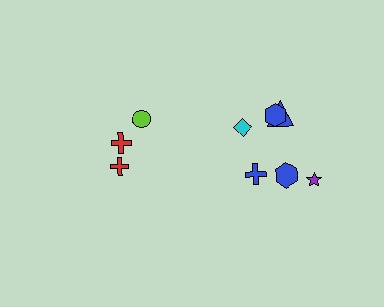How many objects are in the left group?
There are 3 objects.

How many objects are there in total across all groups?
There are 9 objects.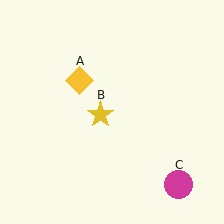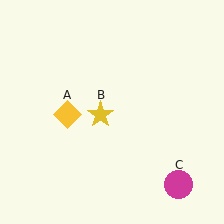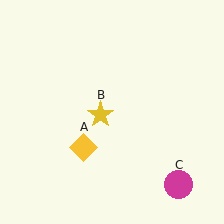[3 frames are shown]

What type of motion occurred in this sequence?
The yellow diamond (object A) rotated counterclockwise around the center of the scene.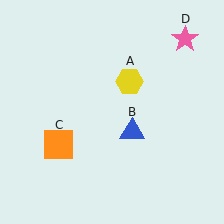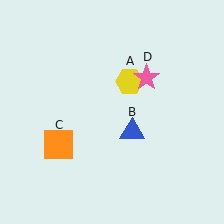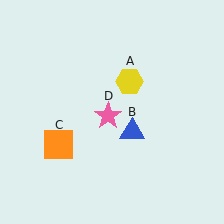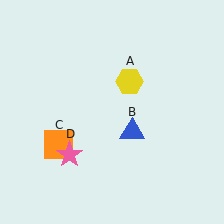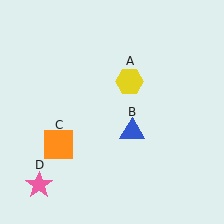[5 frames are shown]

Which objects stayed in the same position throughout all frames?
Yellow hexagon (object A) and blue triangle (object B) and orange square (object C) remained stationary.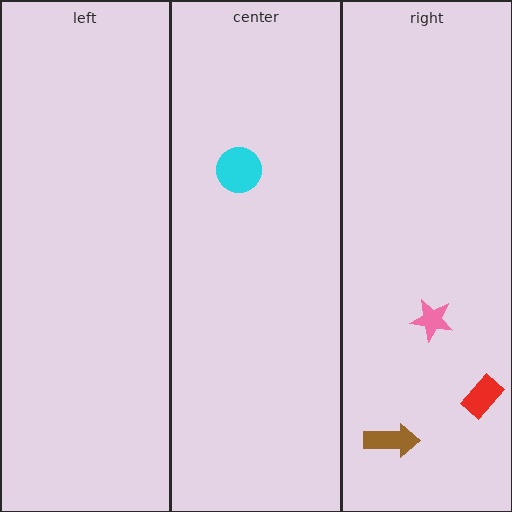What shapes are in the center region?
The cyan circle.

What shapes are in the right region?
The brown arrow, the red rectangle, the pink star.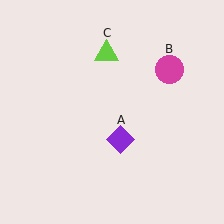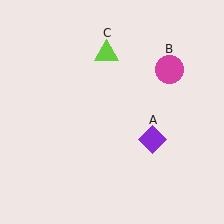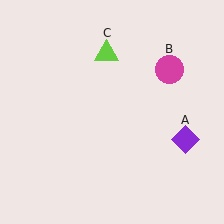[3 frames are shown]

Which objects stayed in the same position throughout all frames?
Magenta circle (object B) and lime triangle (object C) remained stationary.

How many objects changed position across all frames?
1 object changed position: purple diamond (object A).